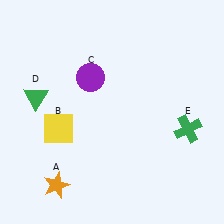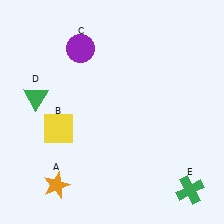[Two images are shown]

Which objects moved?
The objects that moved are: the purple circle (C), the green cross (E).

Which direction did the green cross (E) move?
The green cross (E) moved down.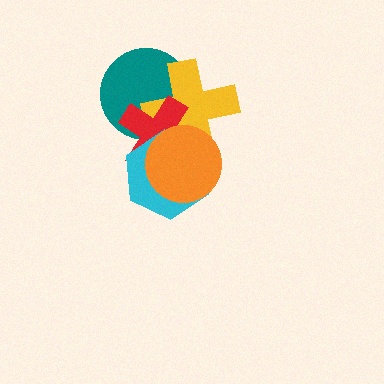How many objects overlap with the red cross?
4 objects overlap with the red cross.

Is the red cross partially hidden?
Yes, it is partially covered by another shape.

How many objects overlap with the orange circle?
3 objects overlap with the orange circle.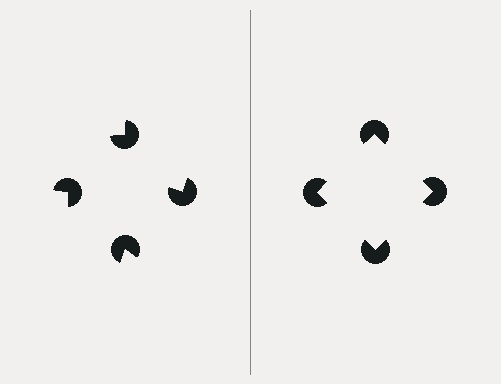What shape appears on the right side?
An illusory square.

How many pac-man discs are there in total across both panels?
8 — 4 on each side.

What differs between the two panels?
The pac-man discs are positioned identically on both sides; only the wedge orientations differ. On the right they align to a square; on the left they are misaligned.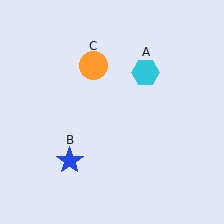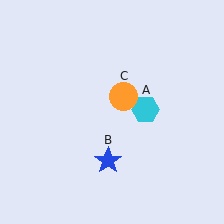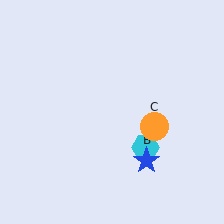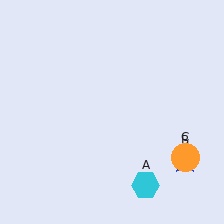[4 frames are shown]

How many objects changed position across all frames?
3 objects changed position: cyan hexagon (object A), blue star (object B), orange circle (object C).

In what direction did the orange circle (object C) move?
The orange circle (object C) moved down and to the right.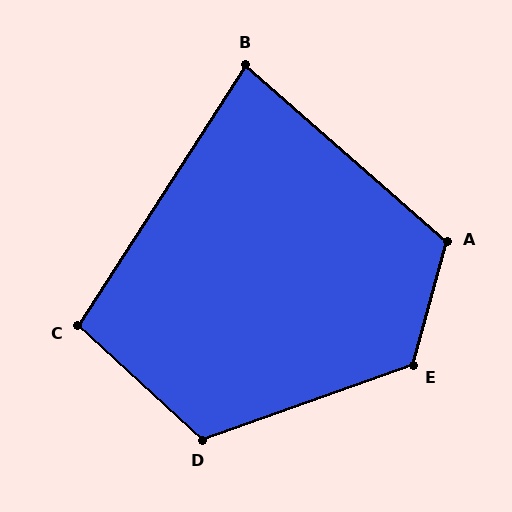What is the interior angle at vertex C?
Approximately 100 degrees (obtuse).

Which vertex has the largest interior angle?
E, at approximately 125 degrees.